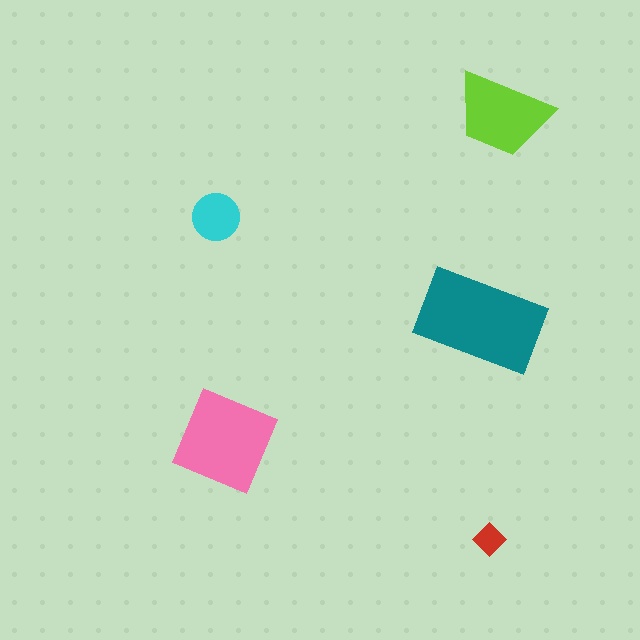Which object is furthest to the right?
The lime trapezoid is rightmost.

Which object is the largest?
The teal rectangle.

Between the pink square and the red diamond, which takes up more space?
The pink square.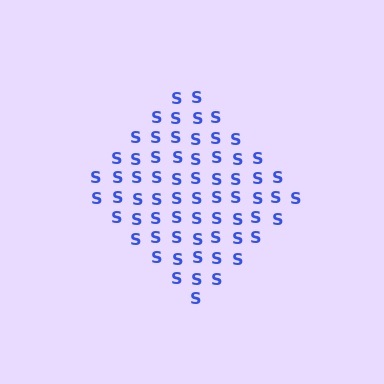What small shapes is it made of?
It is made of small letter S's.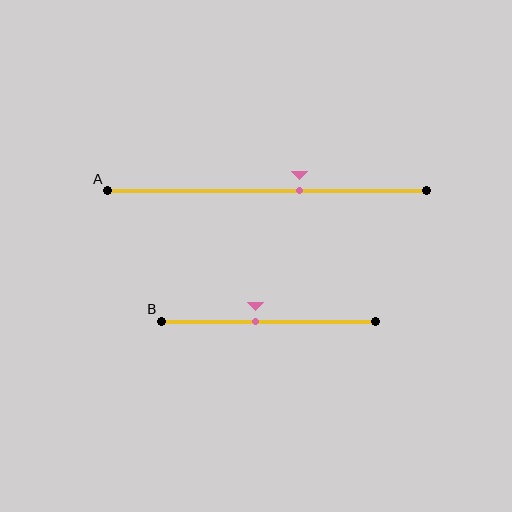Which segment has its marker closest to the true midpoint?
Segment B has its marker closest to the true midpoint.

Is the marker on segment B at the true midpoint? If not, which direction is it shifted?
No, the marker on segment B is shifted to the left by about 6% of the segment length.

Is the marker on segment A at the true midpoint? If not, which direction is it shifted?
No, the marker on segment A is shifted to the right by about 10% of the segment length.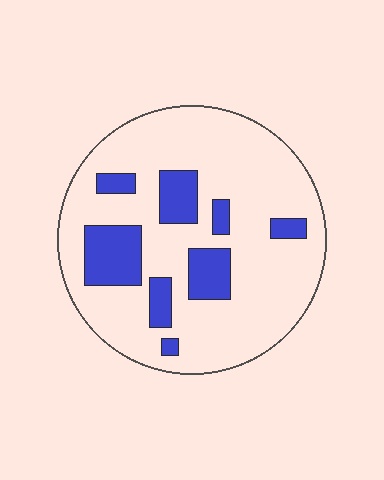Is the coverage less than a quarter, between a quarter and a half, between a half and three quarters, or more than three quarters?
Less than a quarter.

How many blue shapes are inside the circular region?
8.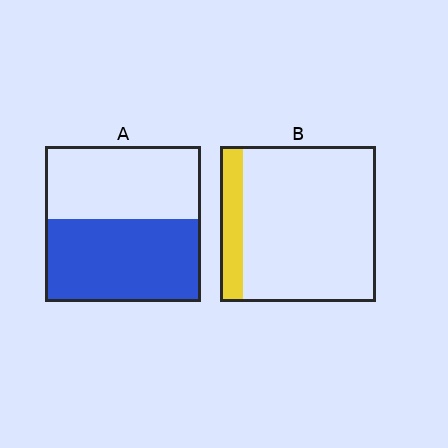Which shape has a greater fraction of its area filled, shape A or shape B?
Shape A.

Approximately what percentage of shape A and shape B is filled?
A is approximately 55% and B is approximately 15%.